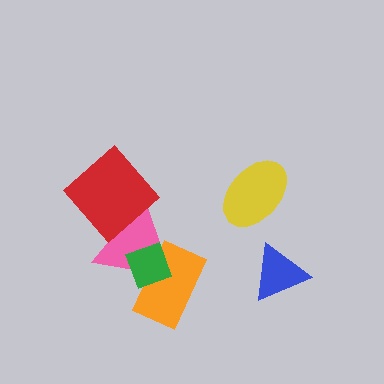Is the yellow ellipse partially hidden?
No, no other shape covers it.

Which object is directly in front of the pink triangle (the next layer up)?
The green diamond is directly in front of the pink triangle.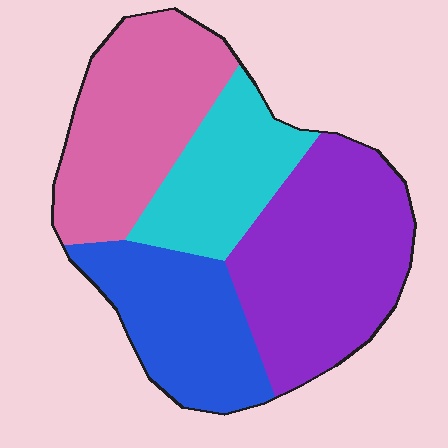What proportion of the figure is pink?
Pink takes up about one quarter (1/4) of the figure.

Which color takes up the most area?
Purple, at roughly 35%.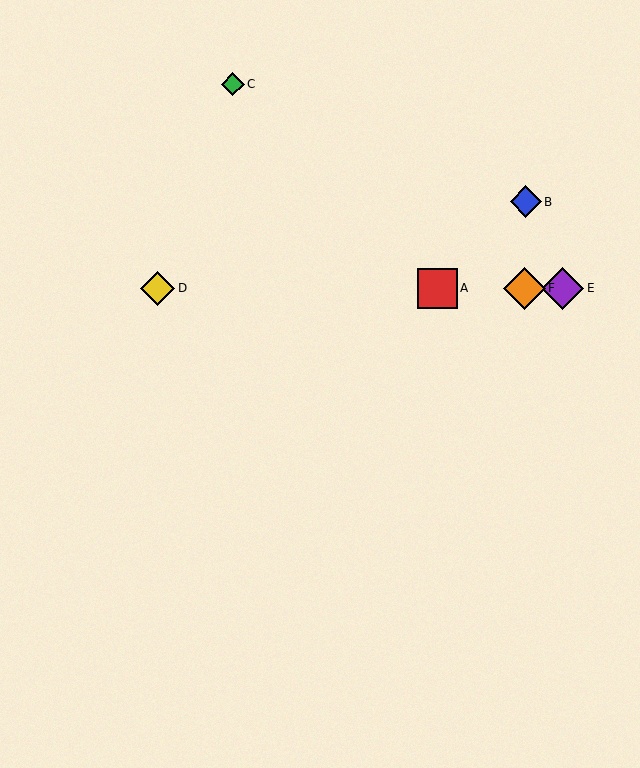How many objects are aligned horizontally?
4 objects (A, D, E, F) are aligned horizontally.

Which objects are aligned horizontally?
Objects A, D, E, F are aligned horizontally.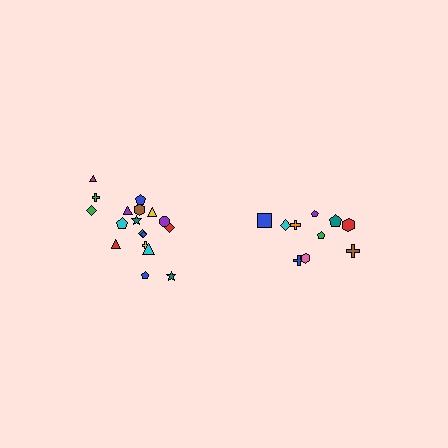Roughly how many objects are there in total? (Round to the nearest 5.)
Roughly 30 objects in total.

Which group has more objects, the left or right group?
The left group.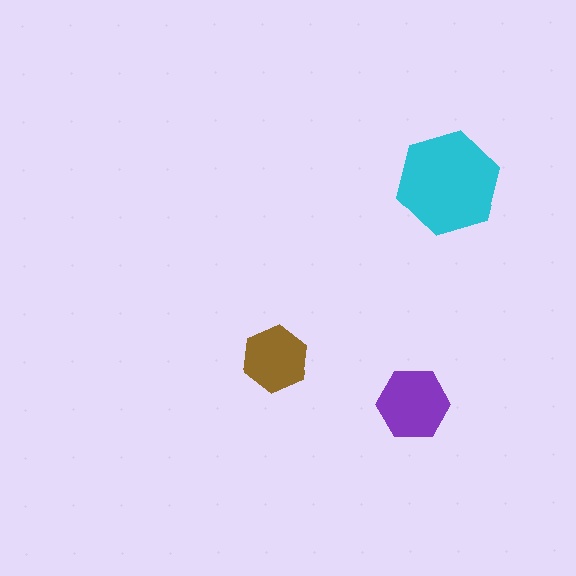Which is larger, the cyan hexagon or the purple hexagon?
The cyan one.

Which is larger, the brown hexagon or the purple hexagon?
The purple one.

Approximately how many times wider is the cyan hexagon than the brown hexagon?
About 1.5 times wider.